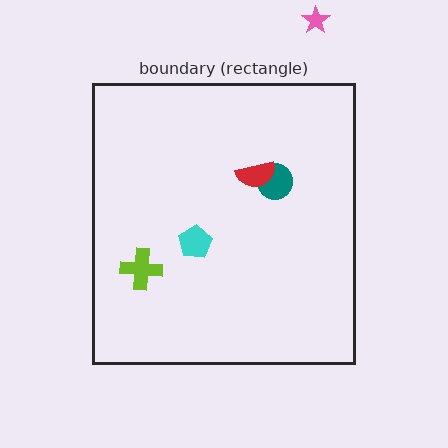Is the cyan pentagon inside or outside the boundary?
Inside.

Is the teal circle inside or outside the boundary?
Inside.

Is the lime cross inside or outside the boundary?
Inside.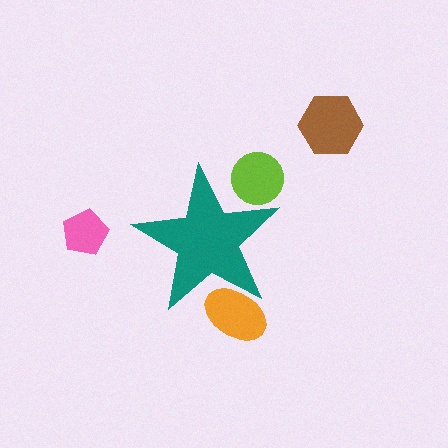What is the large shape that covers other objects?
A teal star.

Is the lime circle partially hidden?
Yes, the lime circle is partially hidden behind the teal star.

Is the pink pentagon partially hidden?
No, the pink pentagon is fully visible.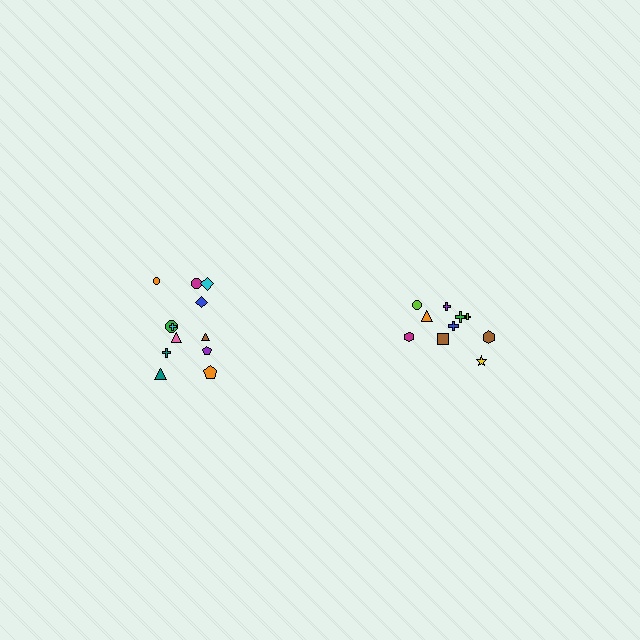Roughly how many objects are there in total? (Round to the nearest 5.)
Roughly 20 objects in total.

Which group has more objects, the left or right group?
The left group.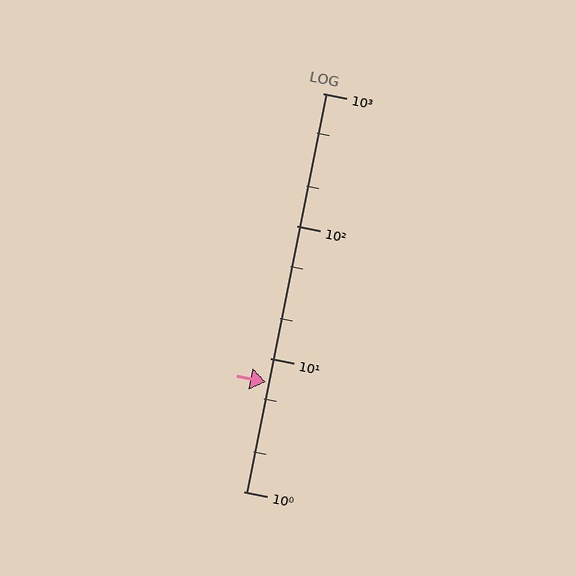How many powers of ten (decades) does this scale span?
The scale spans 3 decades, from 1 to 1000.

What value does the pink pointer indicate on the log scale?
The pointer indicates approximately 6.7.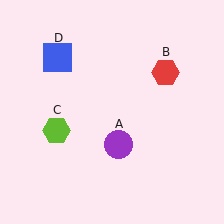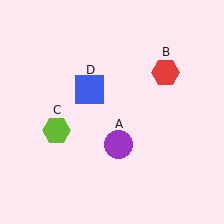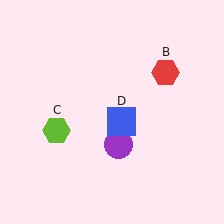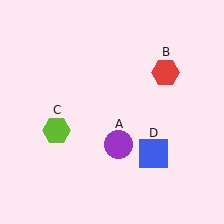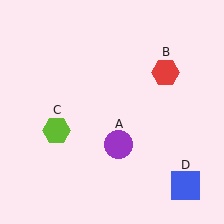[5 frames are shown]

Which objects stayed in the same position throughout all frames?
Purple circle (object A) and red hexagon (object B) and lime hexagon (object C) remained stationary.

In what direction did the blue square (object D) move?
The blue square (object D) moved down and to the right.